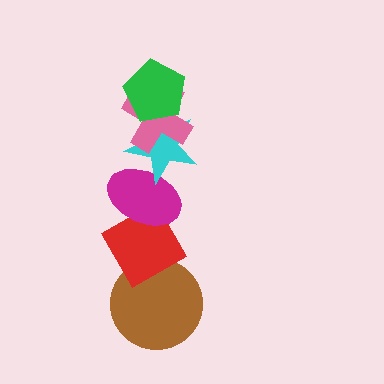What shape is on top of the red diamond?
The magenta ellipse is on top of the red diamond.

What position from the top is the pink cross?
The pink cross is 2nd from the top.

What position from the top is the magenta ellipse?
The magenta ellipse is 4th from the top.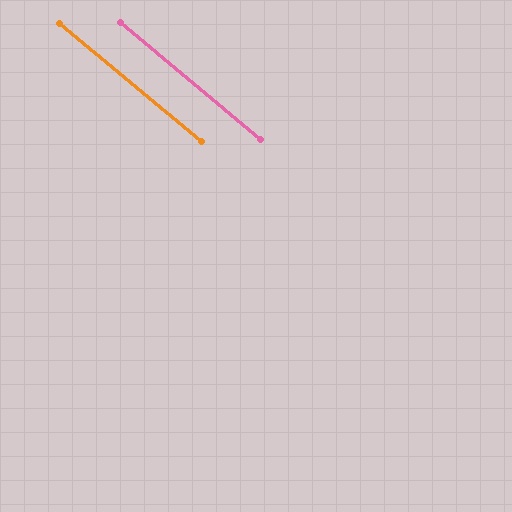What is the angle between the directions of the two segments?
Approximately 0 degrees.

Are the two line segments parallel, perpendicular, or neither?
Parallel — their directions differ by only 0.2°.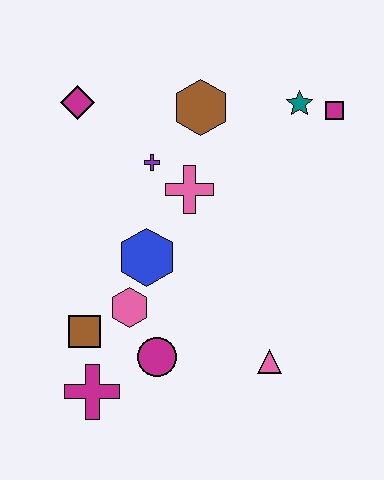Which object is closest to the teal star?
The magenta square is closest to the teal star.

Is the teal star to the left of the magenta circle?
No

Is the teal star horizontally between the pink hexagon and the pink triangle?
No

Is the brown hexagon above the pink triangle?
Yes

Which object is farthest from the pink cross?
The magenta cross is farthest from the pink cross.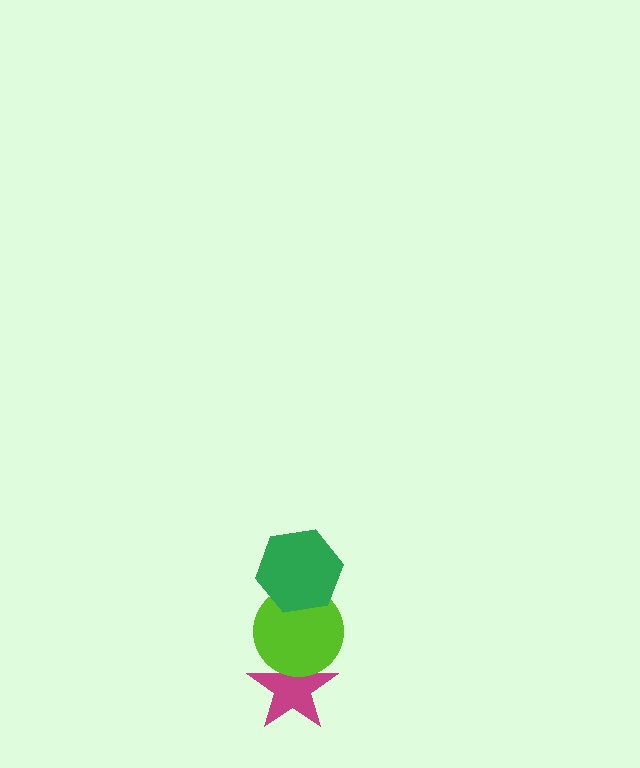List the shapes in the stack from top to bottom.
From top to bottom: the green hexagon, the lime circle, the magenta star.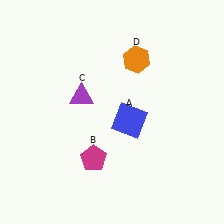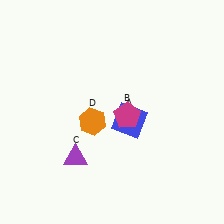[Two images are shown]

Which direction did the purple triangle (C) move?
The purple triangle (C) moved down.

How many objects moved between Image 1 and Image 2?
3 objects moved between the two images.